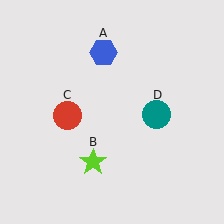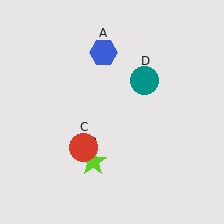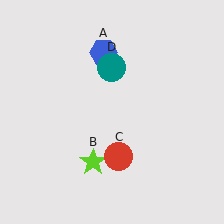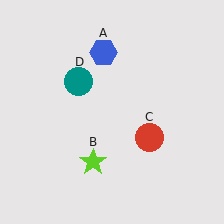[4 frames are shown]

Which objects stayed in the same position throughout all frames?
Blue hexagon (object A) and lime star (object B) remained stationary.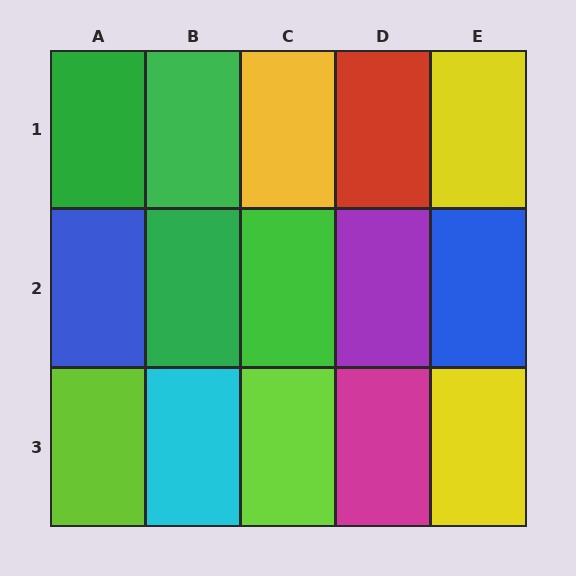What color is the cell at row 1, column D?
Red.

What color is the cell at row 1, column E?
Yellow.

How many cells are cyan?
1 cell is cyan.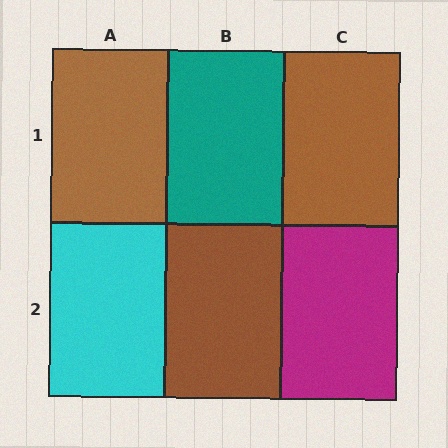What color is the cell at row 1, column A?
Brown.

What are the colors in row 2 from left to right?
Cyan, brown, magenta.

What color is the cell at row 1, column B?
Teal.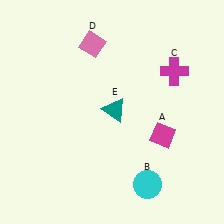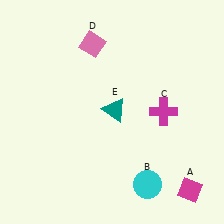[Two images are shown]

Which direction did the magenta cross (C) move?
The magenta cross (C) moved down.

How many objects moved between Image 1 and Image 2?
2 objects moved between the two images.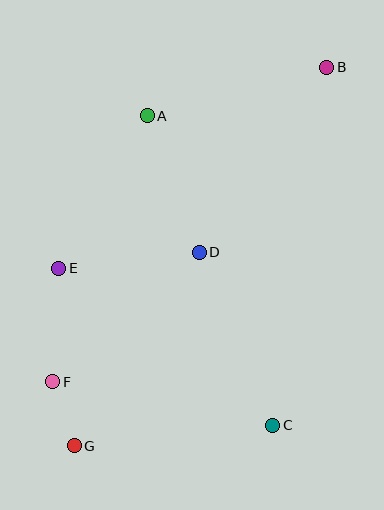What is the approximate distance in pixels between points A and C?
The distance between A and C is approximately 334 pixels.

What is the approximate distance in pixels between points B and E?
The distance between B and E is approximately 335 pixels.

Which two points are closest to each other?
Points F and G are closest to each other.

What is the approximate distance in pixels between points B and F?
The distance between B and F is approximately 417 pixels.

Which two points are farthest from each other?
Points B and G are farthest from each other.